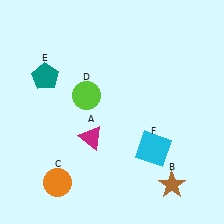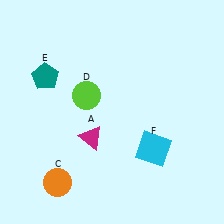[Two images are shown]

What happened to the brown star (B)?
The brown star (B) was removed in Image 2. It was in the bottom-right area of Image 1.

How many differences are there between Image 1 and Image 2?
There is 1 difference between the two images.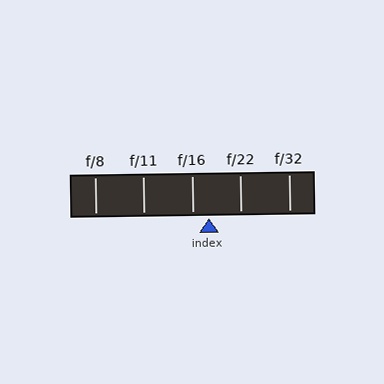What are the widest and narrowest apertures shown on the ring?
The widest aperture shown is f/8 and the narrowest is f/32.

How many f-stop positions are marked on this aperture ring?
There are 5 f-stop positions marked.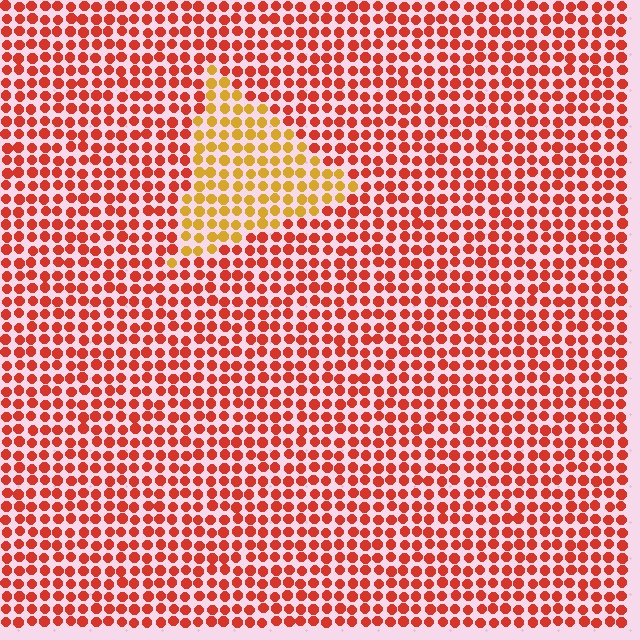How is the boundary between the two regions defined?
The boundary is defined purely by a slight shift in hue (about 40 degrees). Spacing, size, and orientation are identical on both sides.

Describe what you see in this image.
The image is filled with small red elements in a uniform arrangement. A triangle-shaped region is visible where the elements are tinted to a slightly different hue, forming a subtle color boundary.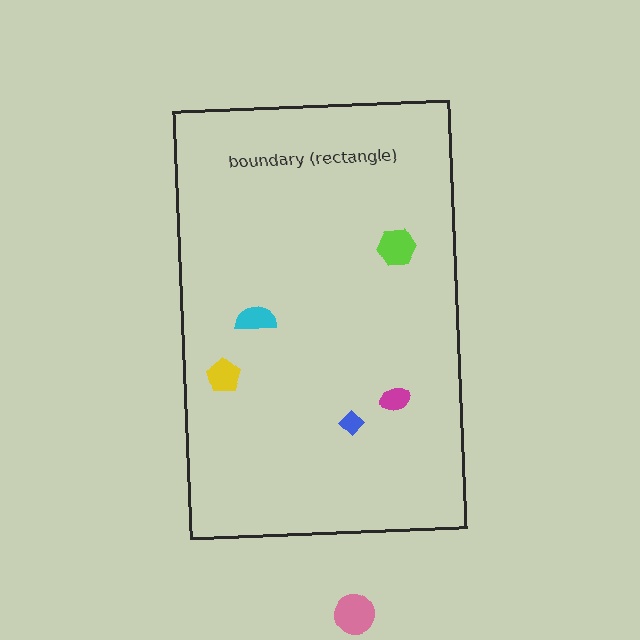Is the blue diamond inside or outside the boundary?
Inside.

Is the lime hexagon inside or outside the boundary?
Inside.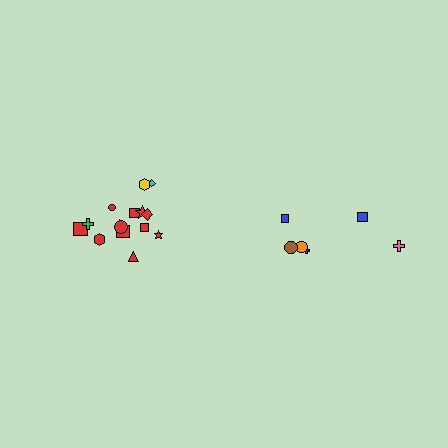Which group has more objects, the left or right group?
The left group.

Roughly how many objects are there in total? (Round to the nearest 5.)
Roughly 20 objects in total.